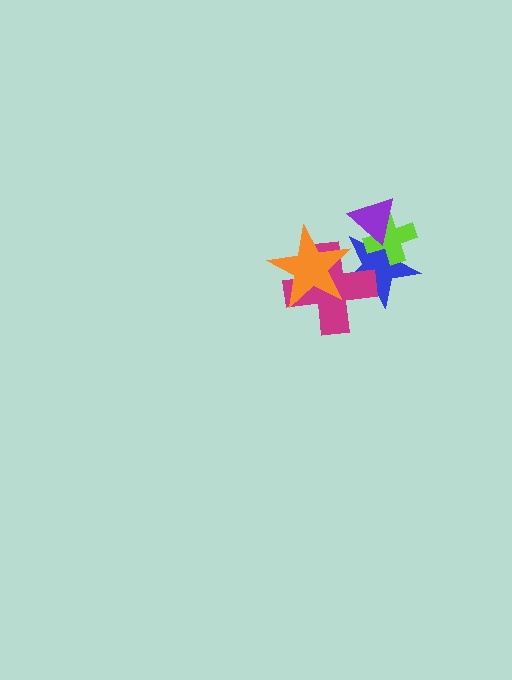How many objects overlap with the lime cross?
2 objects overlap with the lime cross.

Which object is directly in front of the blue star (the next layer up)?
The magenta cross is directly in front of the blue star.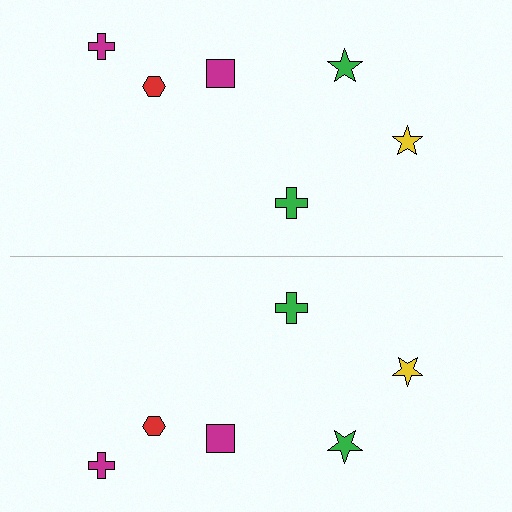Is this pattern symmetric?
Yes, this pattern has bilateral (reflection) symmetry.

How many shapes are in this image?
There are 12 shapes in this image.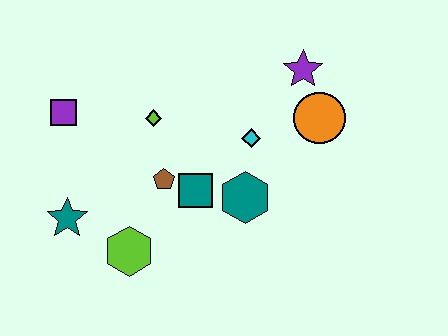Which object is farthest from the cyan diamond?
The teal star is farthest from the cyan diamond.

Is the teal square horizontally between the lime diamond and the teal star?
No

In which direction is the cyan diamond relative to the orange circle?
The cyan diamond is to the left of the orange circle.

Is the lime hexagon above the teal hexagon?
No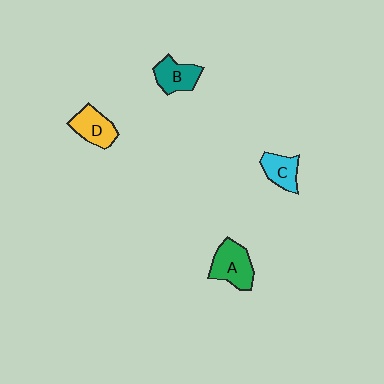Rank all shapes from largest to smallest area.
From largest to smallest: A (green), D (yellow), B (teal), C (cyan).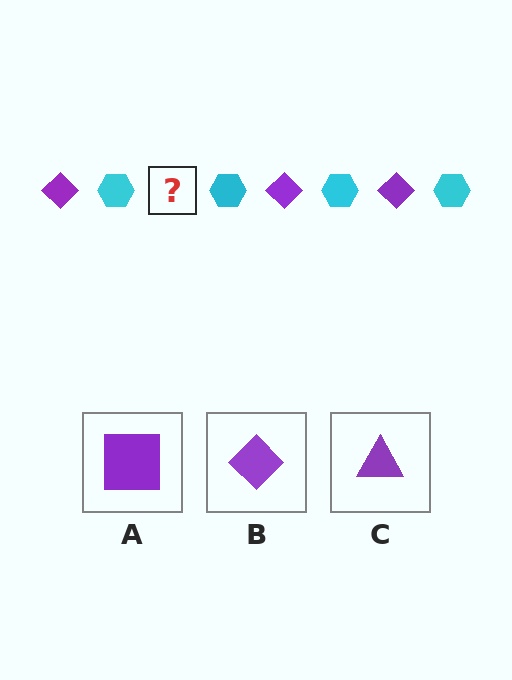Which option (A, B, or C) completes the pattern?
B.